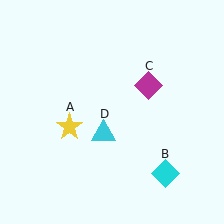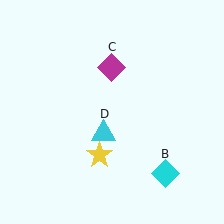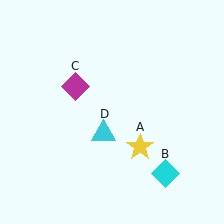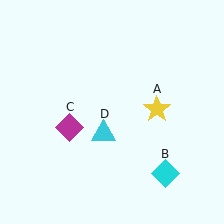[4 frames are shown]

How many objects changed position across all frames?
2 objects changed position: yellow star (object A), magenta diamond (object C).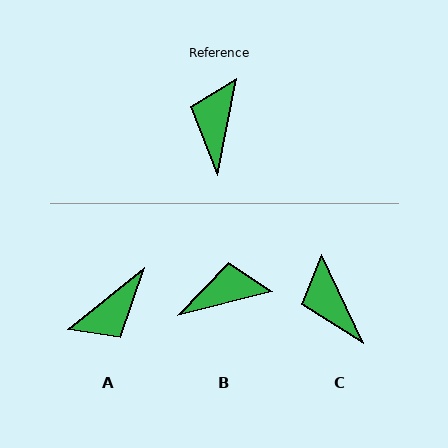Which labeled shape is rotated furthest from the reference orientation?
A, about 139 degrees away.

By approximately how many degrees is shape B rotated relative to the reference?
Approximately 65 degrees clockwise.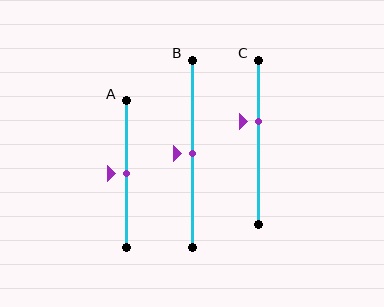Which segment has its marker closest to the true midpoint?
Segment A has its marker closest to the true midpoint.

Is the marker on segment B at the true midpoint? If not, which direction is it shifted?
Yes, the marker on segment B is at the true midpoint.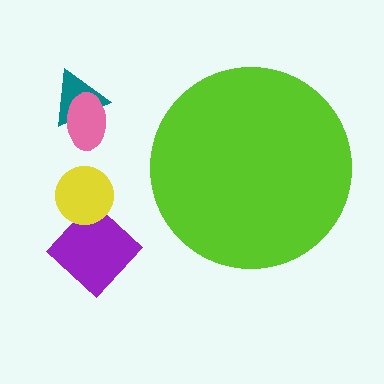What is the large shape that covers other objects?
A lime circle.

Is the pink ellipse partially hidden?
No, the pink ellipse is fully visible.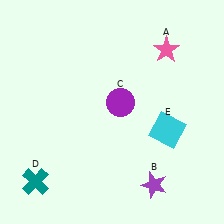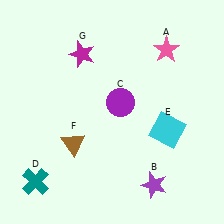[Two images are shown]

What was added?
A brown triangle (F), a magenta star (G) were added in Image 2.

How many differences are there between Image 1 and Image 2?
There are 2 differences between the two images.